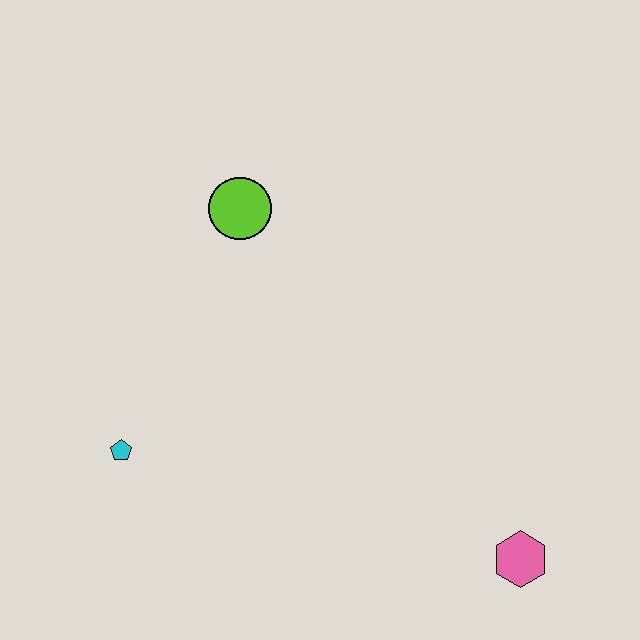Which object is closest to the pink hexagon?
The cyan pentagon is closest to the pink hexagon.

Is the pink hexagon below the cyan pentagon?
Yes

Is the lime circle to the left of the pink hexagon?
Yes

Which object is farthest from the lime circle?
The pink hexagon is farthest from the lime circle.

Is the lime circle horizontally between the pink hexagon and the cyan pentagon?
Yes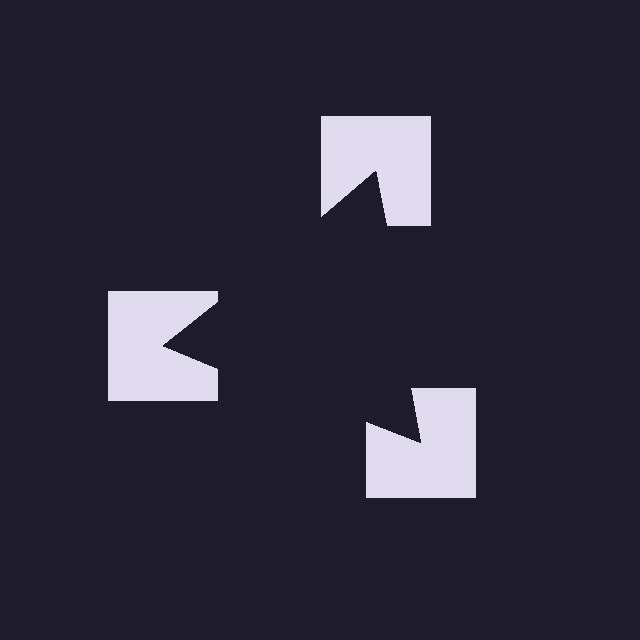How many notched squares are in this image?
There are 3 — one at each vertex of the illusory triangle.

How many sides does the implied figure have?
3 sides.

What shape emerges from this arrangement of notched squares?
An illusory triangle — its edges are inferred from the aligned wedge cuts in the notched squares, not physically drawn.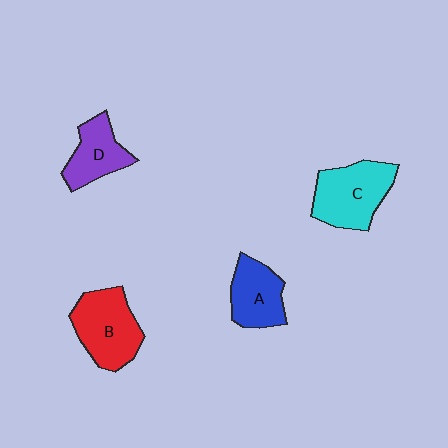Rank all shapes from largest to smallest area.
From largest to smallest: C (cyan), B (red), A (blue), D (purple).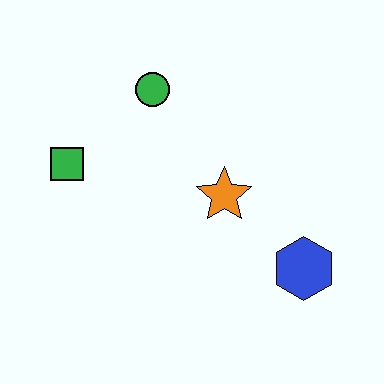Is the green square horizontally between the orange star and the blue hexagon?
No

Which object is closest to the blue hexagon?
The orange star is closest to the blue hexagon.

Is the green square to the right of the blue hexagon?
No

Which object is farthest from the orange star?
The green square is farthest from the orange star.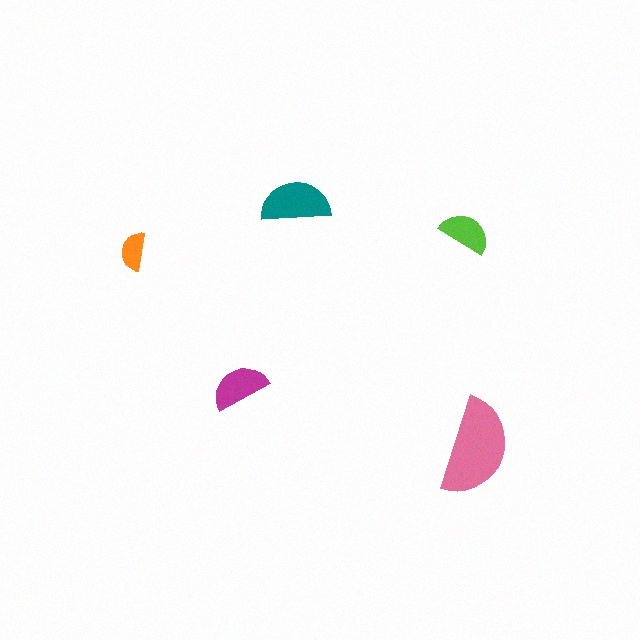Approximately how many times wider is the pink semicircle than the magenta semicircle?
About 1.5 times wider.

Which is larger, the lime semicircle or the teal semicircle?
The teal one.